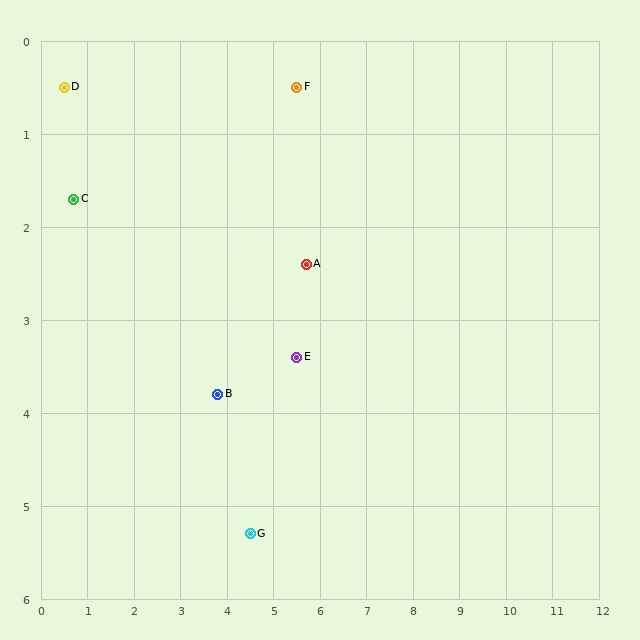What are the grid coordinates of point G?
Point G is at approximately (4.5, 5.3).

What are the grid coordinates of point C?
Point C is at approximately (0.7, 1.7).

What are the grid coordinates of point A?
Point A is at approximately (5.7, 2.4).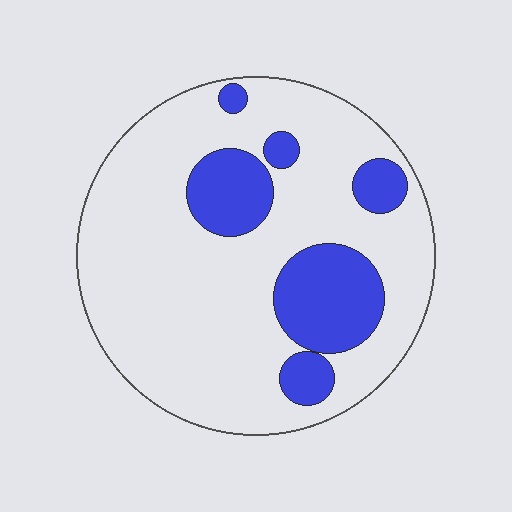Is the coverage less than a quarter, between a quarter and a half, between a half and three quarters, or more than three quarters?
Less than a quarter.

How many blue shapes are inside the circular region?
6.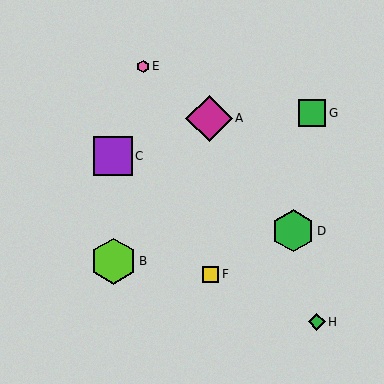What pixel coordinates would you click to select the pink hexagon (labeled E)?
Click at (143, 66) to select the pink hexagon E.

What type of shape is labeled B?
Shape B is a lime hexagon.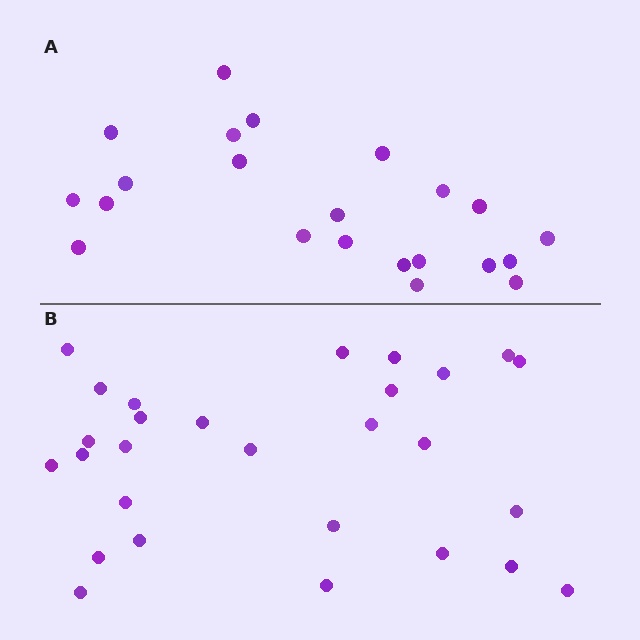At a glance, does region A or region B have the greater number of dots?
Region B (the bottom region) has more dots.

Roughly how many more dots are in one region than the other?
Region B has about 6 more dots than region A.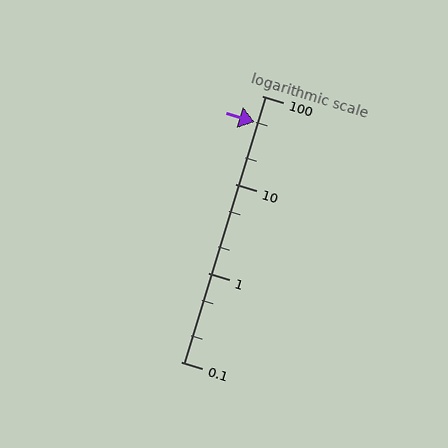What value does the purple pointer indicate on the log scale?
The pointer indicates approximately 51.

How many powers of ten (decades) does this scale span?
The scale spans 3 decades, from 0.1 to 100.